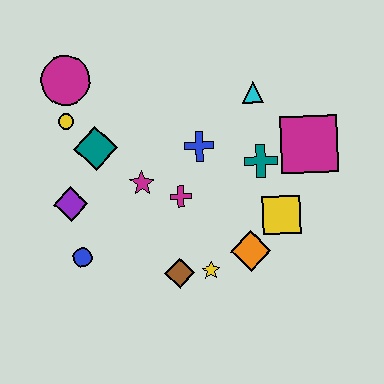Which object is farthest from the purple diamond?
The magenta square is farthest from the purple diamond.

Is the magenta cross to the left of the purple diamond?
No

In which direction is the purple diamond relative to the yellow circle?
The purple diamond is below the yellow circle.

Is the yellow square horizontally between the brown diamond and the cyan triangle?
No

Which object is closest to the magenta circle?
The yellow circle is closest to the magenta circle.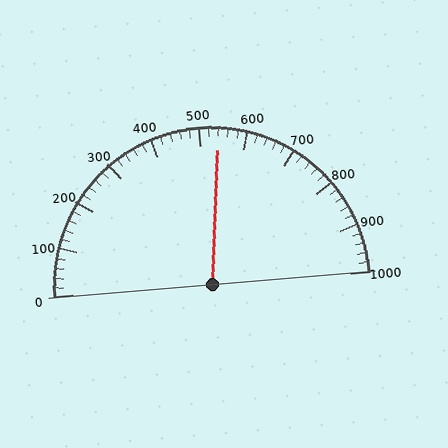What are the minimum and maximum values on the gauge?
The gauge ranges from 0 to 1000.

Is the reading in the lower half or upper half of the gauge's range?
The reading is in the upper half of the range (0 to 1000).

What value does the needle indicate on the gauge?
The needle indicates approximately 540.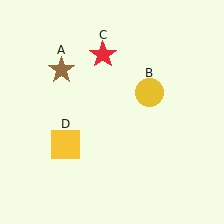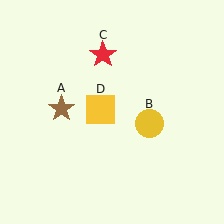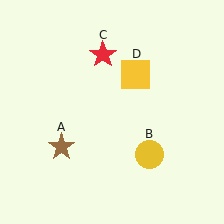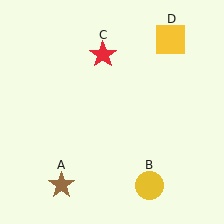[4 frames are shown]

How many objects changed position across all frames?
3 objects changed position: brown star (object A), yellow circle (object B), yellow square (object D).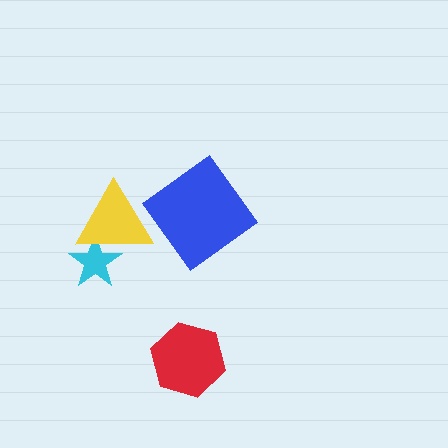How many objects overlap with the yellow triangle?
1 object overlaps with the yellow triangle.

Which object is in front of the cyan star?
The yellow triangle is in front of the cyan star.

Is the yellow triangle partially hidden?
No, no other shape covers it.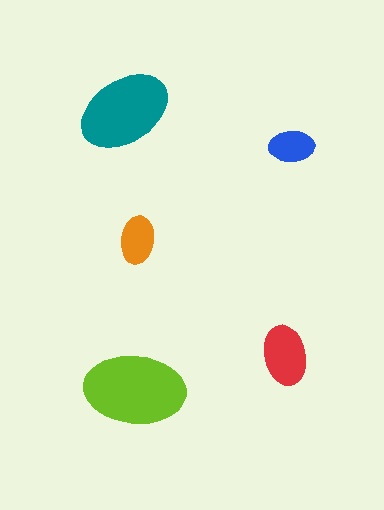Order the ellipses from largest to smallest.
the lime one, the teal one, the red one, the orange one, the blue one.